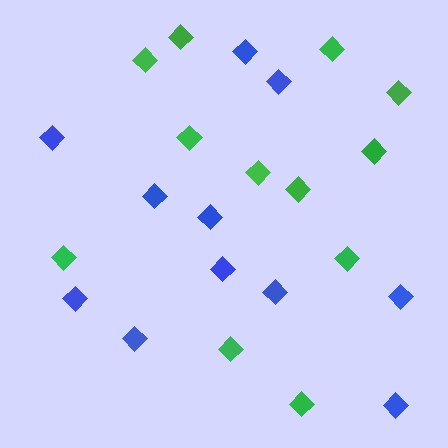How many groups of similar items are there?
There are 2 groups: one group of blue diamonds (11) and one group of green diamonds (12).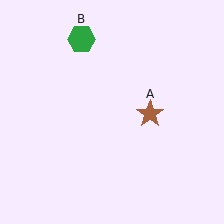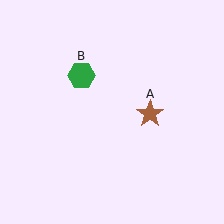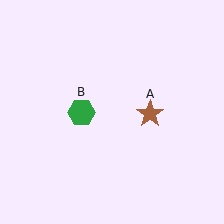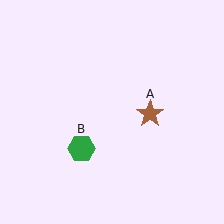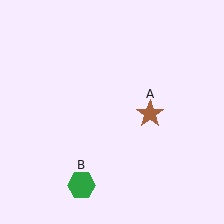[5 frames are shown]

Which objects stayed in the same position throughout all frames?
Brown star (object A) remained stationary.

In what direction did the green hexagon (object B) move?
The green hexagon (object B) moved down.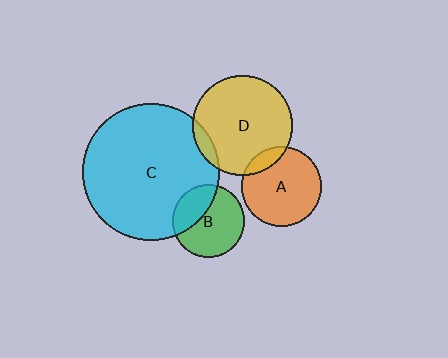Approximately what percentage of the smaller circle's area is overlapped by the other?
Approximately 35%.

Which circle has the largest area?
Circle C (cyan).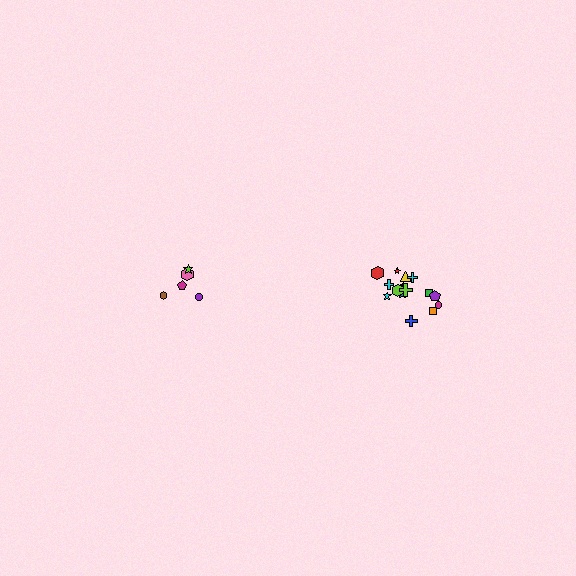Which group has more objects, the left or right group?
The right group.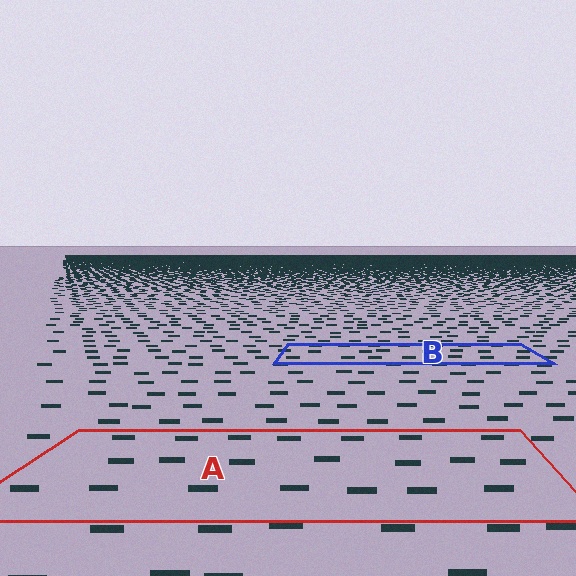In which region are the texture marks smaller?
The texture marks are smaller in region B, because it is farther away.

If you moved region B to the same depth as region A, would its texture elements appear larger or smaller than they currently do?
They would appear larger. At a closer depth, the same texture elements are projected at a bigger on-screen size.